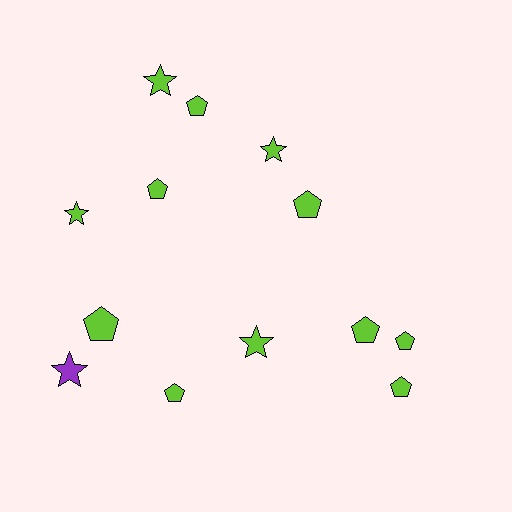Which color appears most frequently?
Lime, with 12 objects.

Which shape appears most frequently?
Pentagon, with 8 objects.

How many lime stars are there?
There are 4 lime stars.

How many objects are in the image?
There are 13 objects.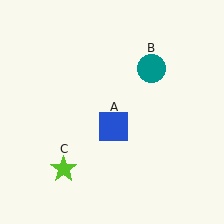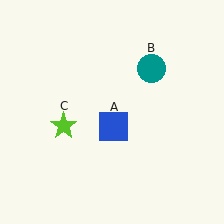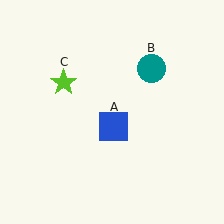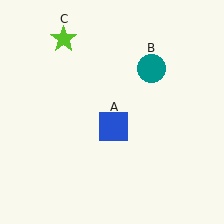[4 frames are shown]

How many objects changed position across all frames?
1 object changed position: lime star (object C).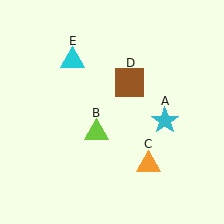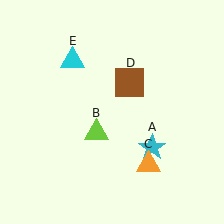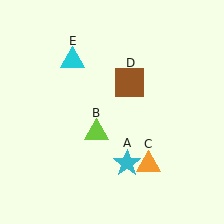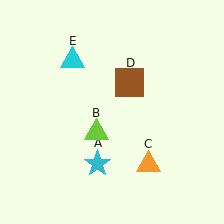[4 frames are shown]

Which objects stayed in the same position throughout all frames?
Lime triangle (object B) and orange triangle (object C) and brown square (object D) and cyan triangle (object E) remained stationary.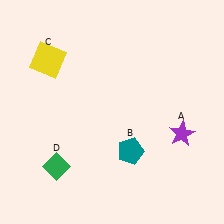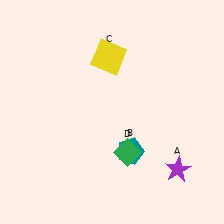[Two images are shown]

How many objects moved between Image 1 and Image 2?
3 objects moved between the two images.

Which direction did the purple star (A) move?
The purple star (A) moved down.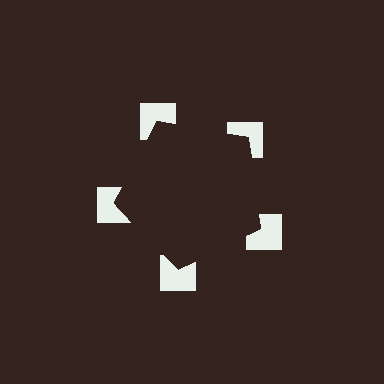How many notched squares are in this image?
There are 5 — one at each vertex of the illusory pentagon.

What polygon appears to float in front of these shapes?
An illusory pentagon — its edges are inferred from the aligned wedge cuts in the notched squares, not physically drawn.